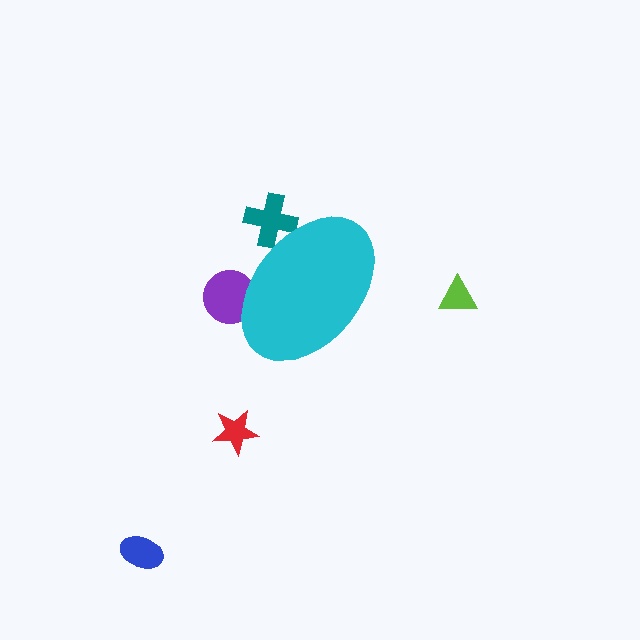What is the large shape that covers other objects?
A cyan ellipse.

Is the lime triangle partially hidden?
No, the lime triangle is fully visible.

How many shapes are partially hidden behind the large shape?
2 shapes are partially hidden.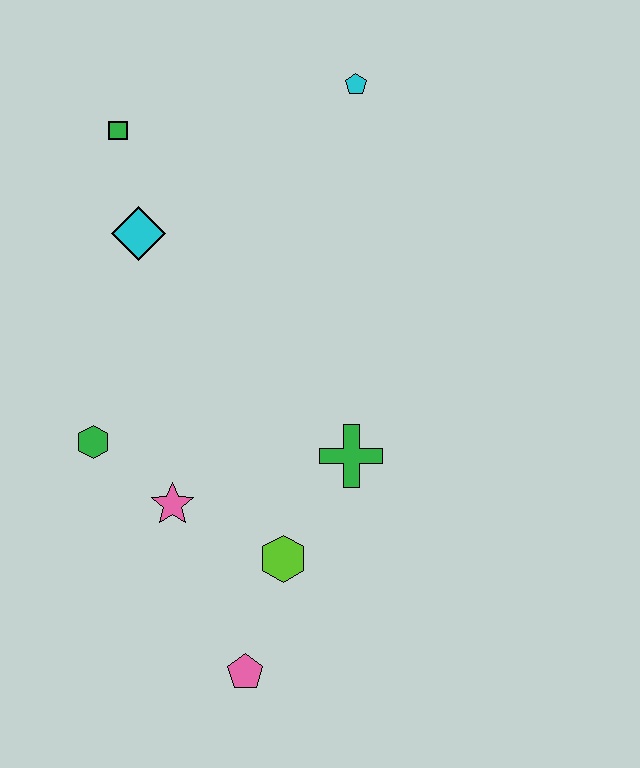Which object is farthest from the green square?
The pink pentagon is farthest from the green square.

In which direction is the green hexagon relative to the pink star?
The green hexagon is to the left of the pink star.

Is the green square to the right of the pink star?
No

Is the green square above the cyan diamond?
Yes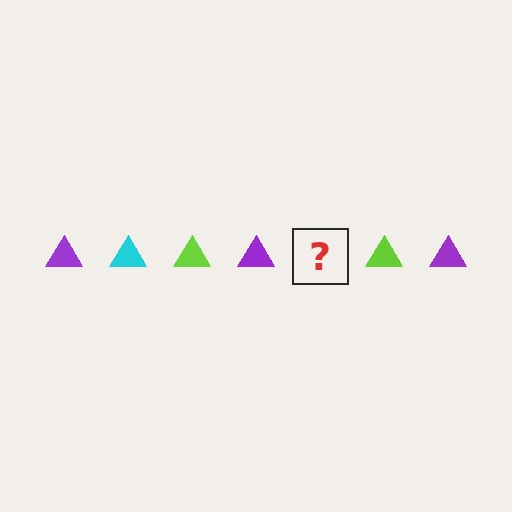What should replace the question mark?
The question mark should be replaced with a cyan triangle.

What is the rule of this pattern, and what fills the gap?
The rule is that the pattern cycles through purple, cyan, lime triangles. The gap should be filled with a cyan triangle.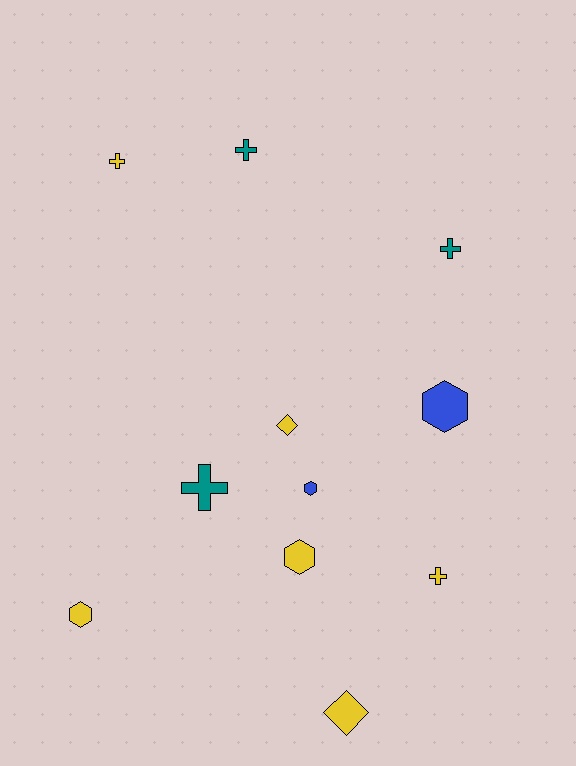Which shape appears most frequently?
Cross, with 5 objects.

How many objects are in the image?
There are 11 objects.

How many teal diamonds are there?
There are no teal diamonds.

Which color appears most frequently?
Yellow, with 6 objects.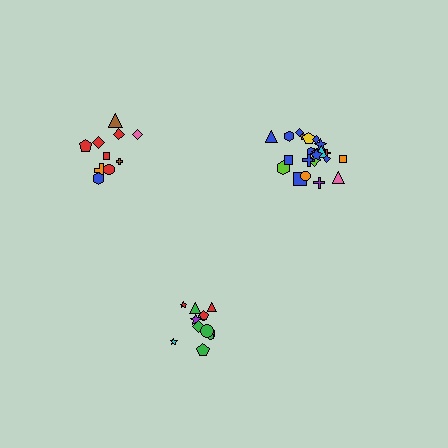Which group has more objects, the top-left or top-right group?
The top-right group.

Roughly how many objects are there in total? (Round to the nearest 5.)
Roughly 45 objects in total.